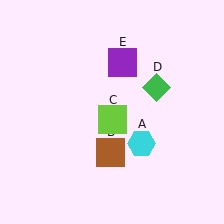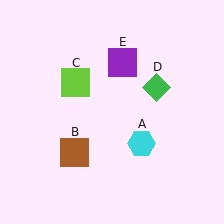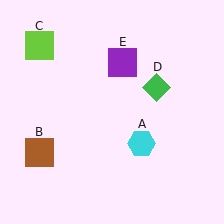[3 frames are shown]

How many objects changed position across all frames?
2 objects changed position: brown square (object B), lime square (object C).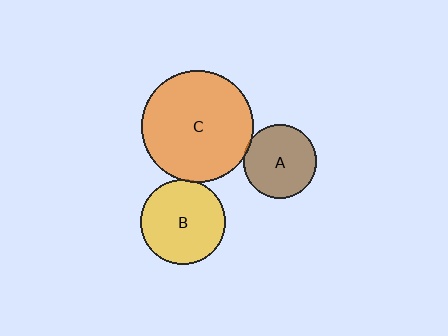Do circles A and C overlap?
Yes.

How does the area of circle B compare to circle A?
Approximately 1.3 times.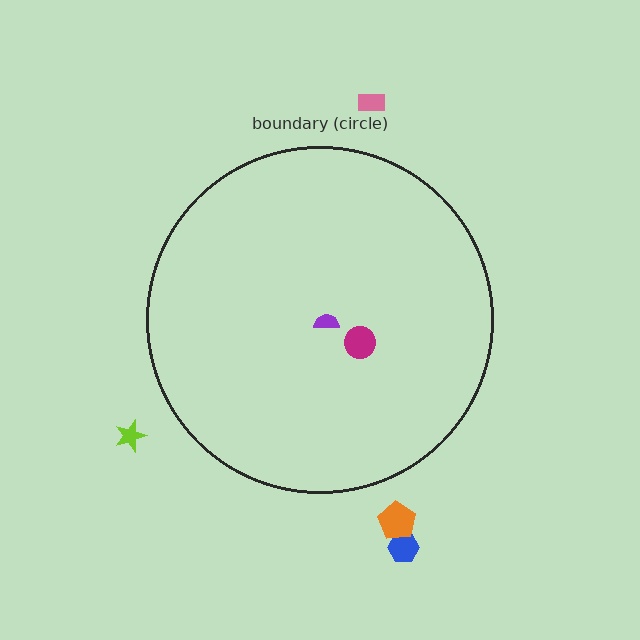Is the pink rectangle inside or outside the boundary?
Outside.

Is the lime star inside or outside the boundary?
Outside.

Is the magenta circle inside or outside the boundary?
Inside.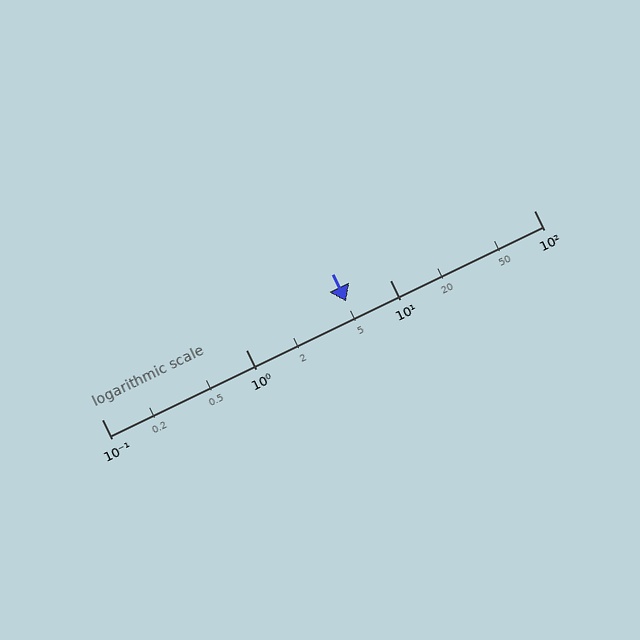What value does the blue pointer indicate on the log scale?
The pointer indicates approximately 5.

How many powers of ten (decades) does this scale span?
The scale spans 3 decades, from 0.1 to 100.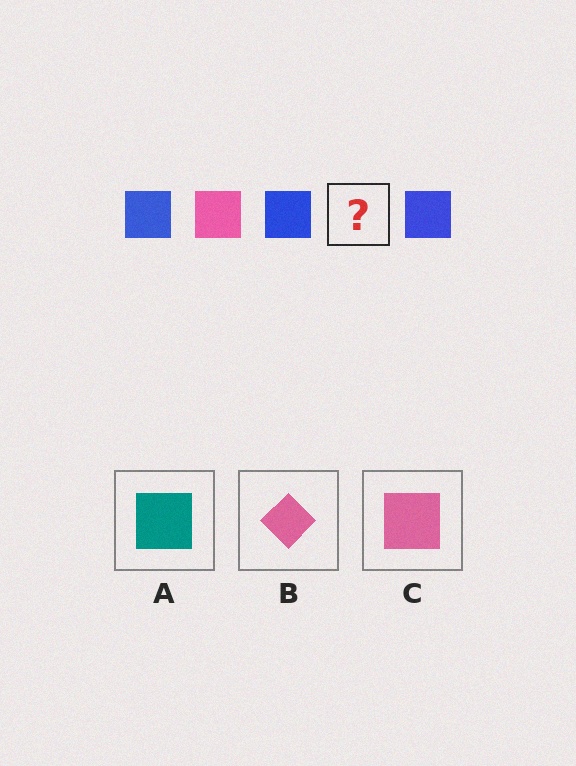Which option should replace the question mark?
Option C.